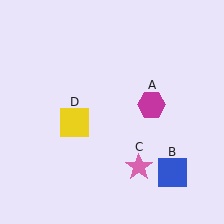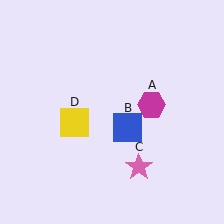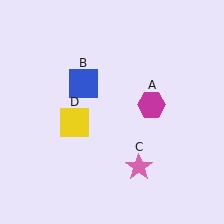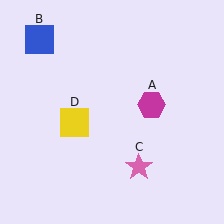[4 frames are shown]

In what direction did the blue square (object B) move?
The blue square (object B) moved up and to the left.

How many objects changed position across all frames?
1 object changed position: blue square (object B).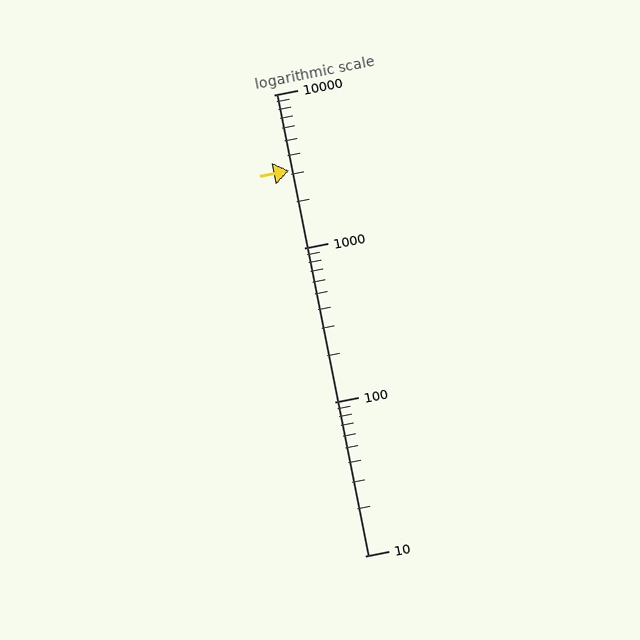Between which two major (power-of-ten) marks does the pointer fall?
The pointer is between 1000 and 10000.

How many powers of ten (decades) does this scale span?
The scale spans 3 decades, from 10 to 10000.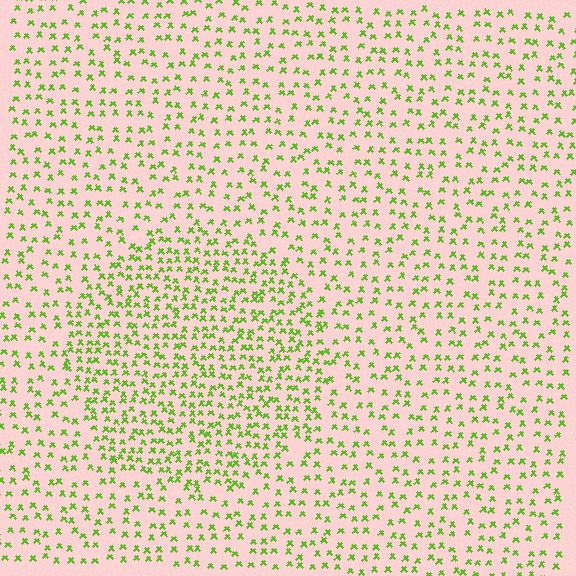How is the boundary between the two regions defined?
The boundary is defined by a change in element density (approximately 1.8x ratio). All elements are the same color, size, and shape.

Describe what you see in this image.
The image contains small lime elements arranged at two different densities. A circle-shaped region is visible where the elements are more densely packed than the surrounding area.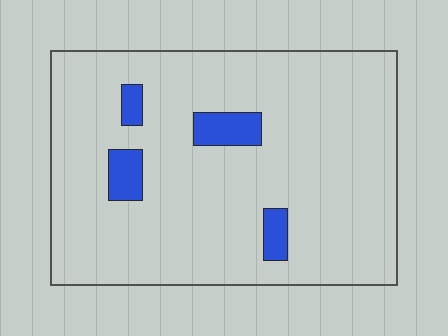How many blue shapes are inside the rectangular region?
4.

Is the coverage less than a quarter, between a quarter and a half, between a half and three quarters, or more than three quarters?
Less than a quarter.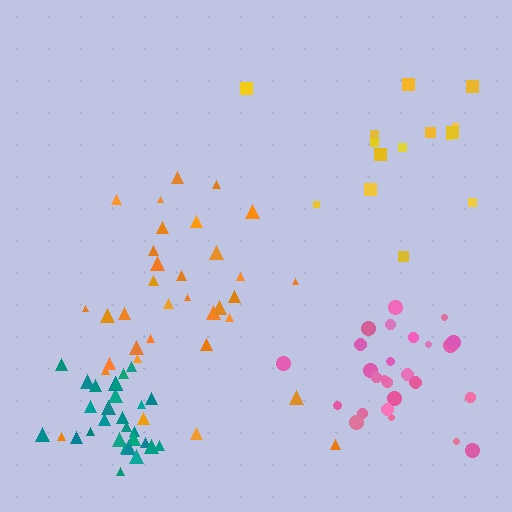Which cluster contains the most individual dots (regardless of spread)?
Orange (34).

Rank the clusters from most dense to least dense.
teal, pink, orange, yellow.